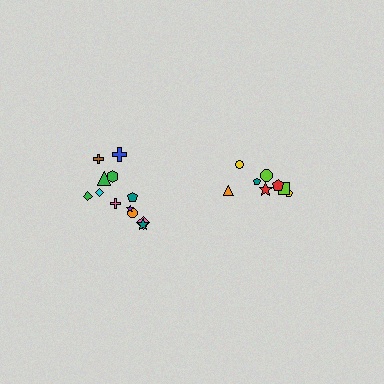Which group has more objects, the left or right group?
The left group.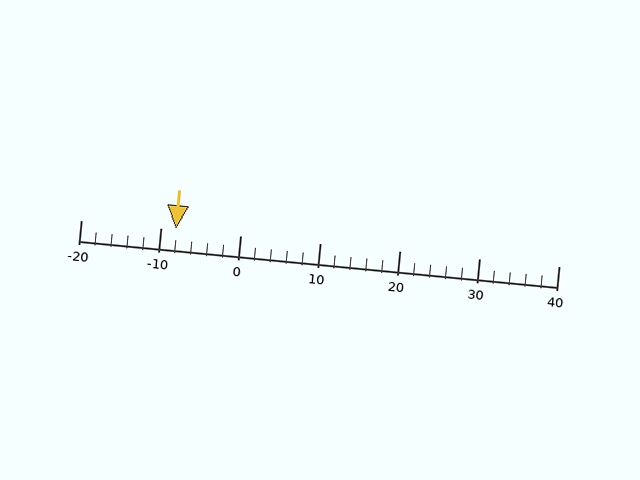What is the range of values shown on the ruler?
The ruler shows values from -20 to 40.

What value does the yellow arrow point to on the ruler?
The yellow arrow points to approximately -8.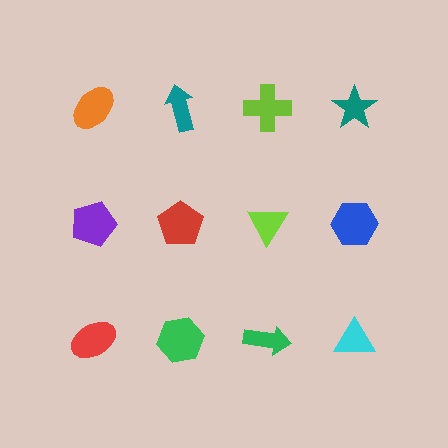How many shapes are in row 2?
4 shapes.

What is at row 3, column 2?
A green hexagon.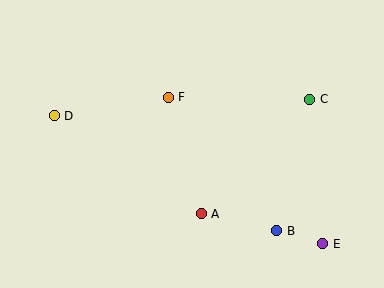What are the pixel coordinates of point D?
Point D is at (54, 116).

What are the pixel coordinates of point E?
Point E is at (323, 244).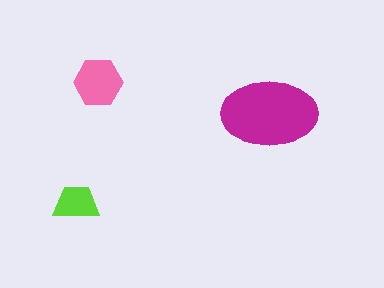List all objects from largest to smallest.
The magenta ellipse, the pink hexagon, the lime trapezoid.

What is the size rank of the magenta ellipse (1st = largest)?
1st.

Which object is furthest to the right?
The magenta ellipse is rightmost.